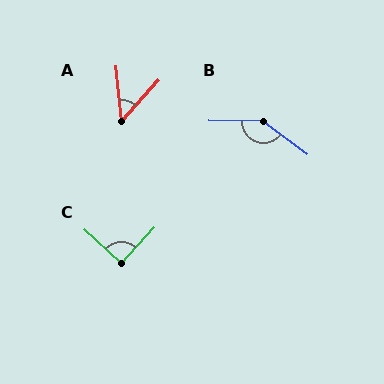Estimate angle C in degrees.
Approximately 90 degrees.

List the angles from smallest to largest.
A (47°), C (90°), B (144°).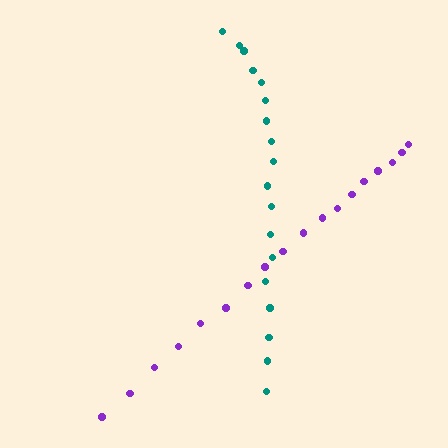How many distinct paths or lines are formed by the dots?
There are 2 distinct paths.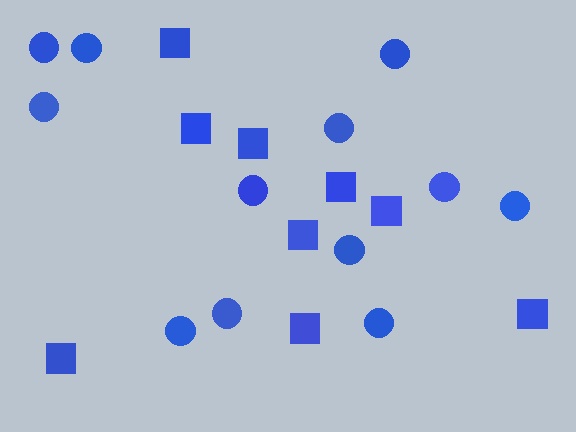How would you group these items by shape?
There are 2 groups: one group of squares (9) and one group of circles (12).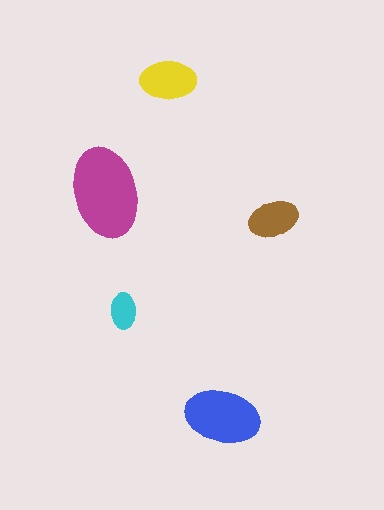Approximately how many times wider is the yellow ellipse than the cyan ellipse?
About 1.5 times wider.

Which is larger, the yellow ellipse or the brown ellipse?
The yellow one.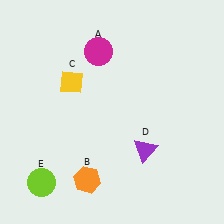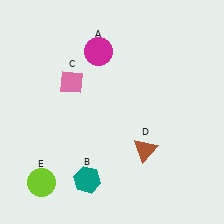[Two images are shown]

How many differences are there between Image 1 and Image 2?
There are 3 differences between the two images.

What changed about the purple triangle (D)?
In Image 1, D is purple. In Image 2, it changed to brown.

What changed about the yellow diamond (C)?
In Image 1, C is yellow. In Image 2, it changed to pink.